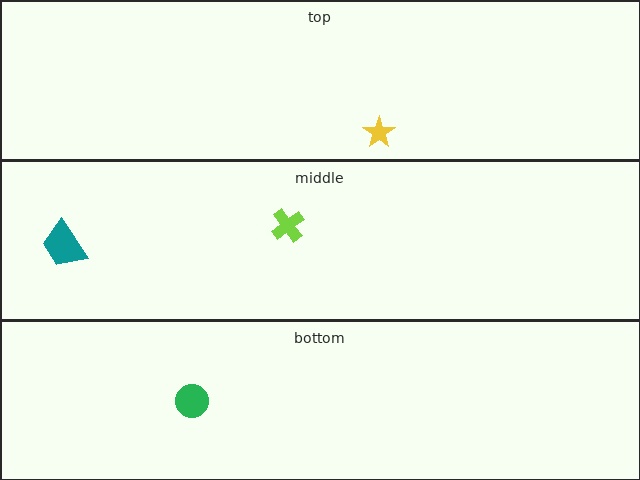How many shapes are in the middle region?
2.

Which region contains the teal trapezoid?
The middle region.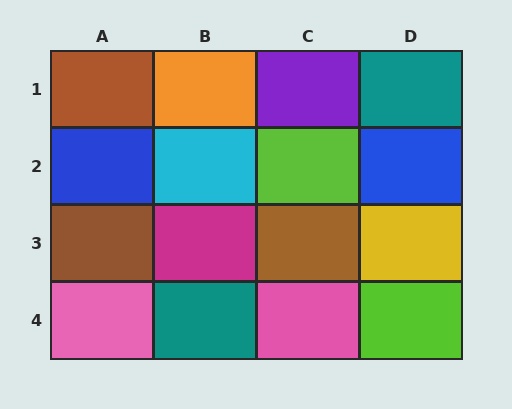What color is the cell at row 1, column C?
Purple.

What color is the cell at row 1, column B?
Orange.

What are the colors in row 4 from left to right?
Pink, teal, pink, lime.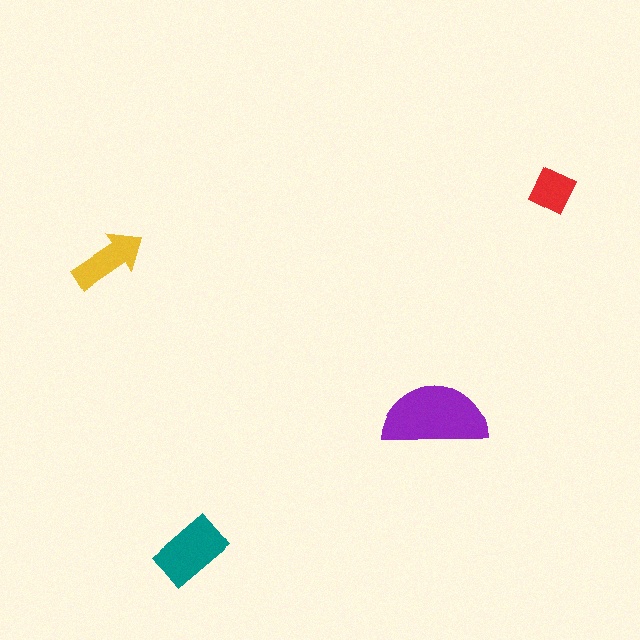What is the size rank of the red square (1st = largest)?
4th.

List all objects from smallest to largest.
The red square, the yellow arrow, the teal rectangle, the purple semicircle.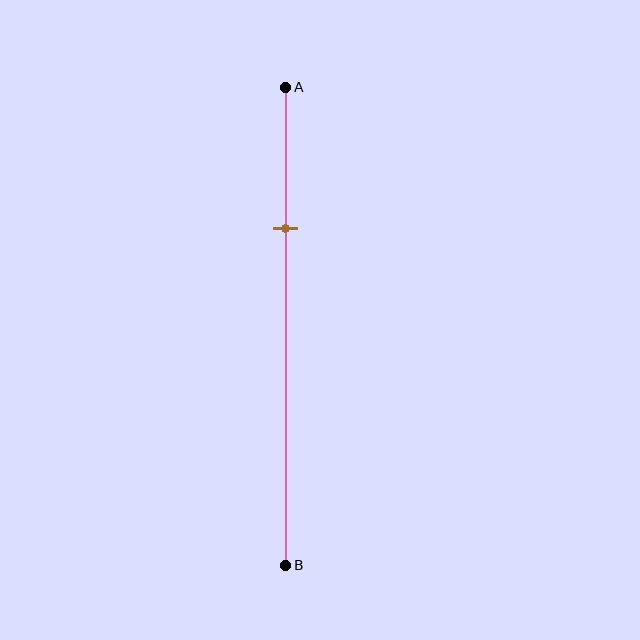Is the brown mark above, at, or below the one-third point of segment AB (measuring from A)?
The brown mark is above the one-third point of segment AB.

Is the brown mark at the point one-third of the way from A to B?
No, the mark is at about 30% from A, not at the 33% one-third point.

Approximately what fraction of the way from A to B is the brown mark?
The brown mark is approximately 30% of the way from A to B.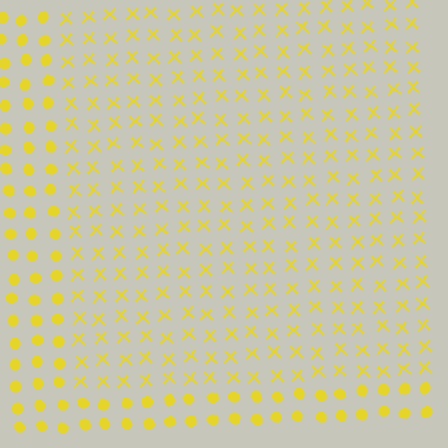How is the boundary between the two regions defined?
The boundary is defined by a change in element shape: X marks inside vs. circles outside. All elements share the same color and spacing.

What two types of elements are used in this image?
The image uses X marks inside the rectangle region and circles outside it.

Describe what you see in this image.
The image is filled with small yellow elements arranged in a uniform grid. A rectangle-shaped region contains X marks, while the surrounding area contains circles. The boundary is defined purely by the change in element shape.